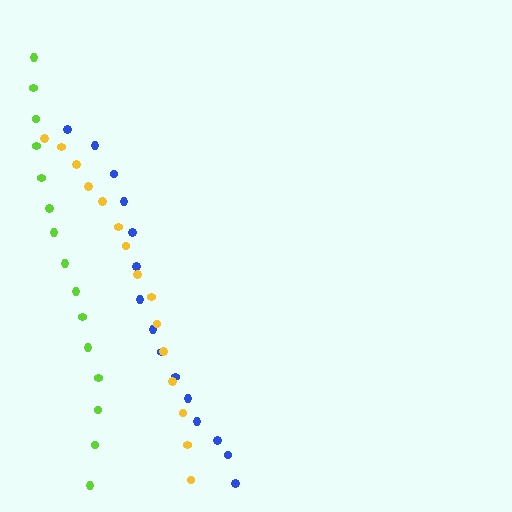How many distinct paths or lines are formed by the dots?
There are 3 distinct paths.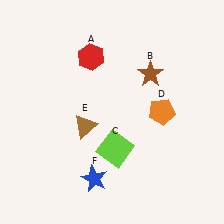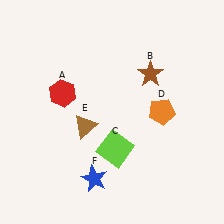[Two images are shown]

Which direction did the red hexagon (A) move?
The red hexagon (A) moved down.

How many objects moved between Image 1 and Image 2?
1 object moved between the two images.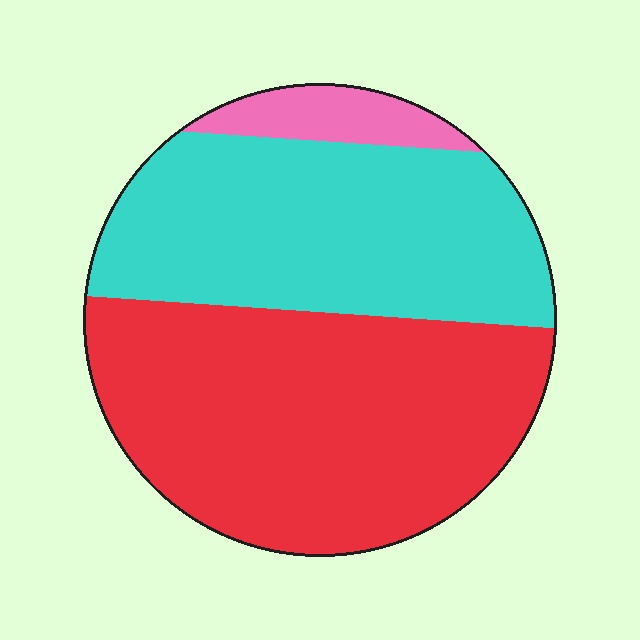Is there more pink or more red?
Red.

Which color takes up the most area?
Red, at roughly 50%.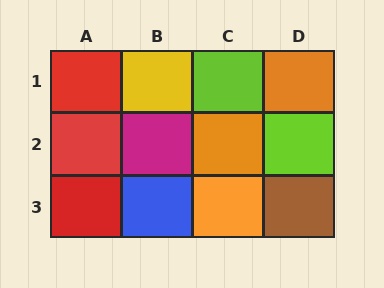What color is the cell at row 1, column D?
Orange.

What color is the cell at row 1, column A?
Red.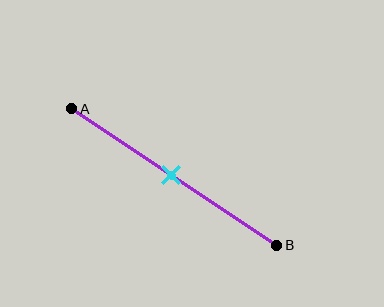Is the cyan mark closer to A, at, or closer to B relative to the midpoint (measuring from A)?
The cyan mark is approximately at the midpoint of segment AB.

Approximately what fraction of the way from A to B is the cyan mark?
The cyan mark is approximately 50% of the way from A to B.